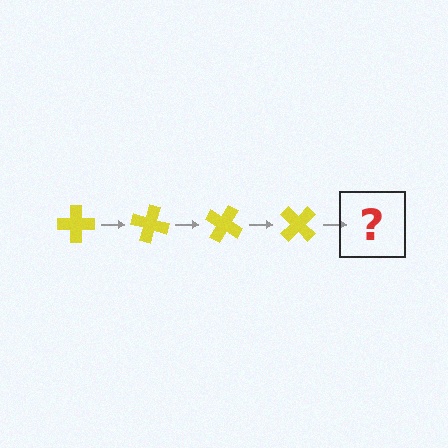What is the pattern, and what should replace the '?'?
The pattern is that the cross rotates 15 degrees each step. The '?' should be a yellow cross rotated 60 degrees.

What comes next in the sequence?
The next element should be a yellow cross rotated 60 degrees.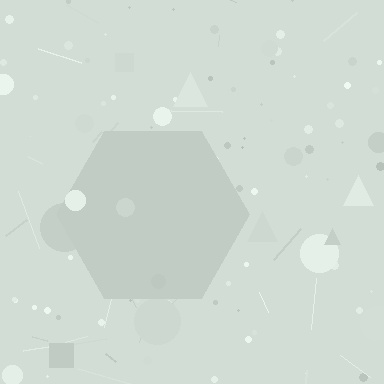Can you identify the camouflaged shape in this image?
The camouflaged shape is a hexagon.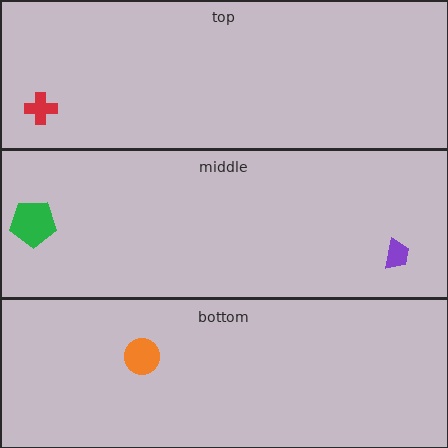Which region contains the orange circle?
The bottom region.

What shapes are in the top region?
The red cross.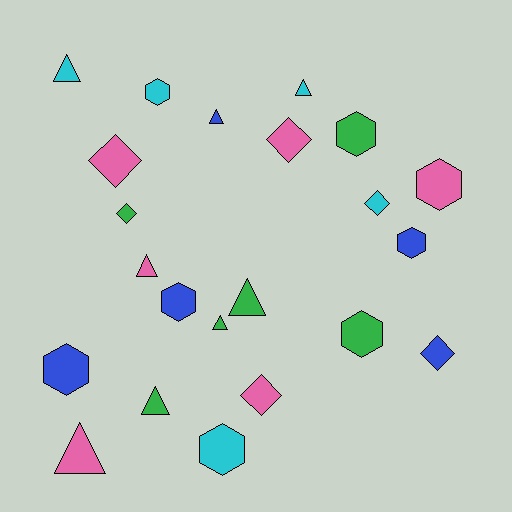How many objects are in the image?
There are 22 objects.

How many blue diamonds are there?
There is 1 blue diamond.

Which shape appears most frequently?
Hexagon, with 8 objects.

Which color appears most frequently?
Green, with 6 objects.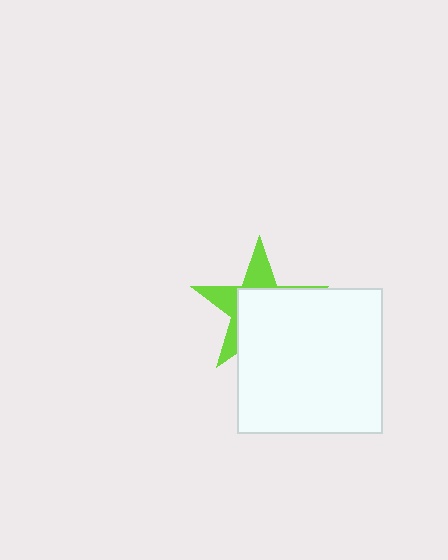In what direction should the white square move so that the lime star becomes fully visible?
The white square should move toward the lower-right. That is the shortest direction to clear the overlap and leave the lime star fully visible.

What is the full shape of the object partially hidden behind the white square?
The partially hidden object is a lime star.